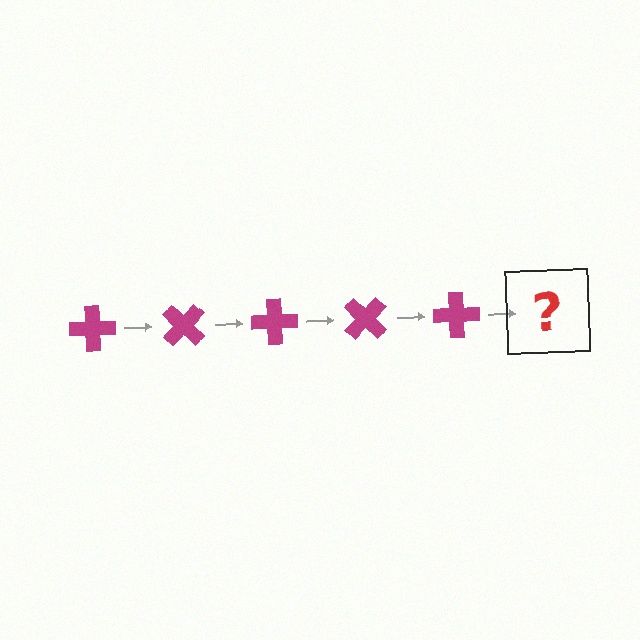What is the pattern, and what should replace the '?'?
The pattern is that the cross rotates 45 degrees each step. The '?' should be a magenta cross rotated 225 degrees.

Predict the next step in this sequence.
The next step is a magenta cross rotated 225 degrees.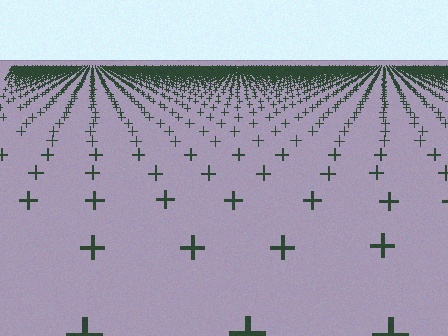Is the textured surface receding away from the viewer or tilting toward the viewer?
The surface is receding away from the viewer. Texture elements get smaller and denser toward the top.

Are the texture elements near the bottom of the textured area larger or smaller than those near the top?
Larger. Near the bottom, elements are closer to the viewer and appear at a bigger on-screen size.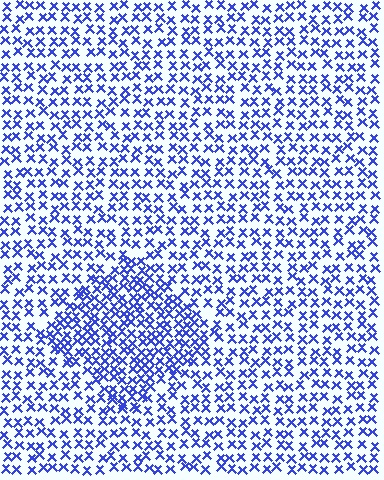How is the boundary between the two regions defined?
The boundary is defined by a change in element density (approximately 1.7x ratio). All elements are the same color, size, and shape.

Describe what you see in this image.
The image contains small blue elements arranged at two different densities. A diamond-shaped region is visible where the elements are more densely packed than the surrounding area.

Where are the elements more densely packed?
The elements are more densely packed inside the diamond boundary.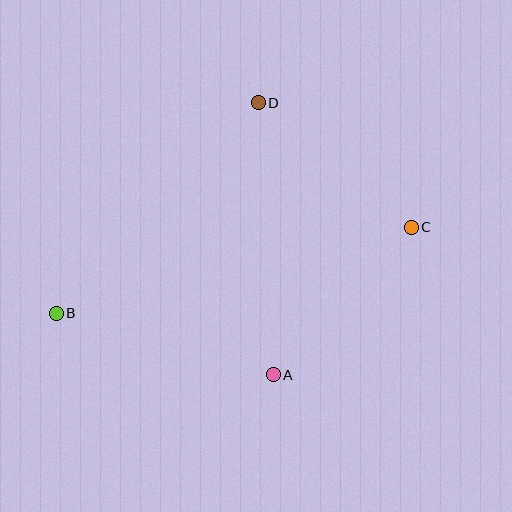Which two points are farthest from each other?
Points B and C are farthest from each other.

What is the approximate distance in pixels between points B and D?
The distance between B and D is approximately 292 pixels.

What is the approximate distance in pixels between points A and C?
The distance between A and C is approximately 202 pixels.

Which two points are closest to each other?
Points C and D are closest to each other.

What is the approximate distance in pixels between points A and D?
The distance between A and D is approximately 272 pixels.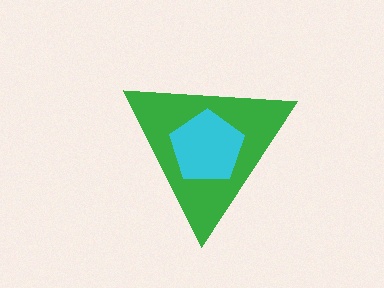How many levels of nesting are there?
2.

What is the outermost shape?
The green triangle.